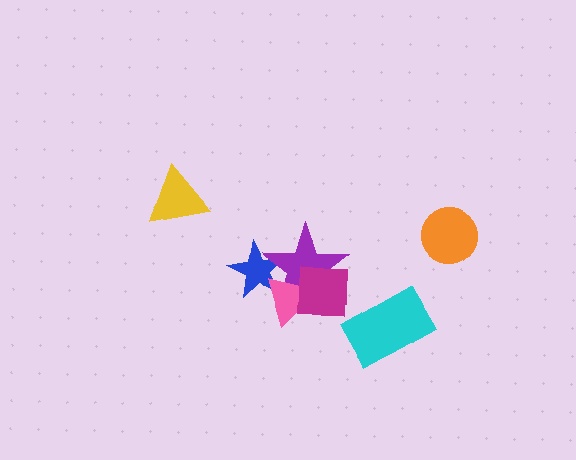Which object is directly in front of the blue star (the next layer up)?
The purple star is directly in front of the blue star.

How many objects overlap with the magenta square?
2 objects overlap with the magenta square.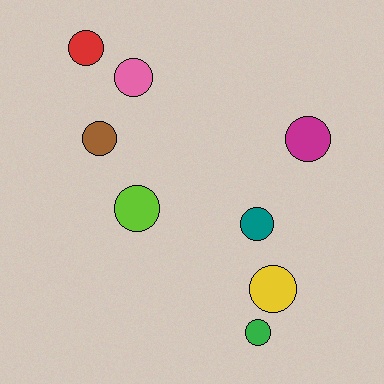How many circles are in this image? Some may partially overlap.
There are 8 circles.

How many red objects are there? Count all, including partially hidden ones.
There is 1 red object.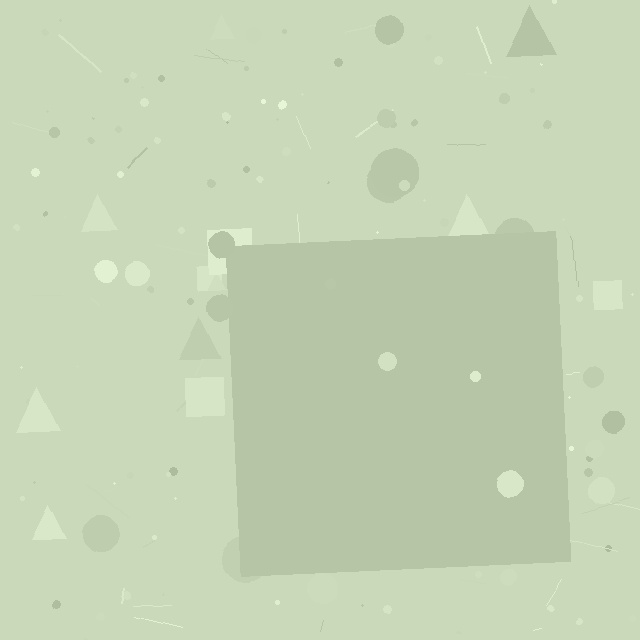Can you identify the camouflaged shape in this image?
The camouflaged shape is a square.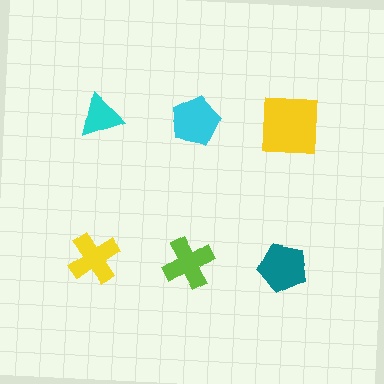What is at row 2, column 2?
A lime cross.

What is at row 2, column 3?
A teal pentagon.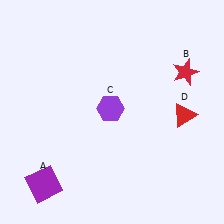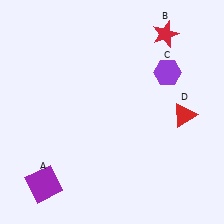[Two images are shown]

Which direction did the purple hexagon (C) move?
The purple hexagon (C) moved right.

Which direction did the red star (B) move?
The red star (B) moved up.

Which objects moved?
The objects that moved are: the red star (B), the purple hexagon (C).